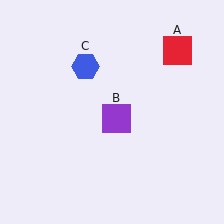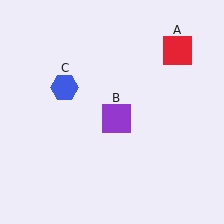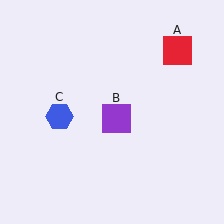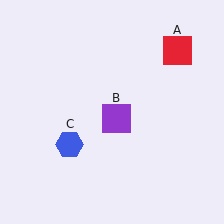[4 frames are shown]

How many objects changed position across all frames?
1 object changed position: blue hexagon (object C).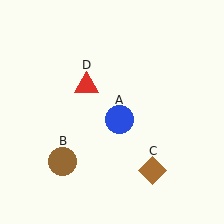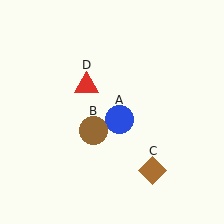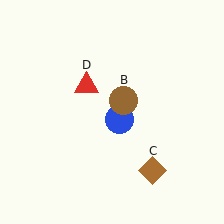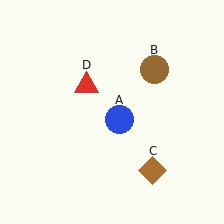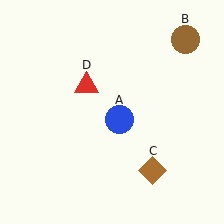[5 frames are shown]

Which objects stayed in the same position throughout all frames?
Blue circle (object A) and brown diamond (object C) and red triangle (object D) remained stationary.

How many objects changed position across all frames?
1 object changed position: brown circle (object B).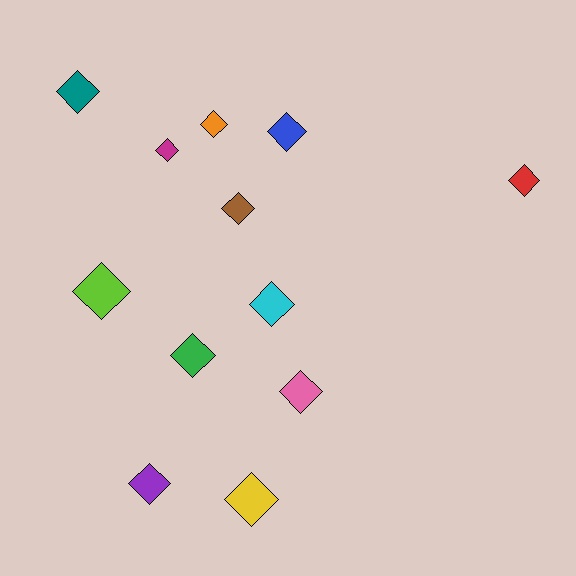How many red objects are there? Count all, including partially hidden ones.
There is 1 red object.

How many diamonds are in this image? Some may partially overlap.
There are 12 diamonds.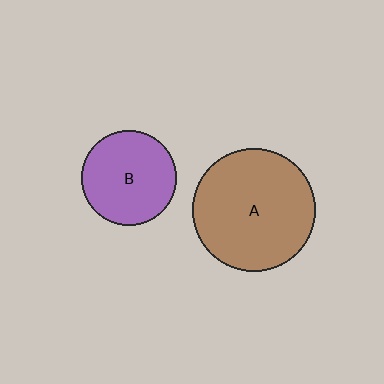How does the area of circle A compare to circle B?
Approximately 1.7 times.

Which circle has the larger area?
Circle A (brown).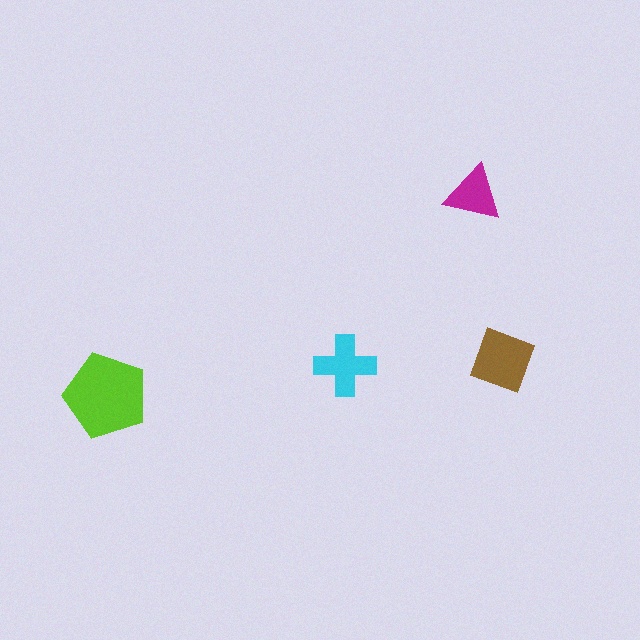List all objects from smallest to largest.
The magenta triangle, the cyan cross, the brown square, the lime pentagon.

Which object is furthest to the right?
The brown square is rightmost.